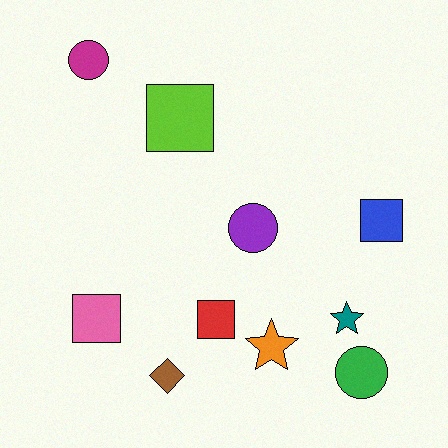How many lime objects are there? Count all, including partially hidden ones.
There is 1 lime object.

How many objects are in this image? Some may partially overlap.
There are 10 objects.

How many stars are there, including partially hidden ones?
There are 2 stars.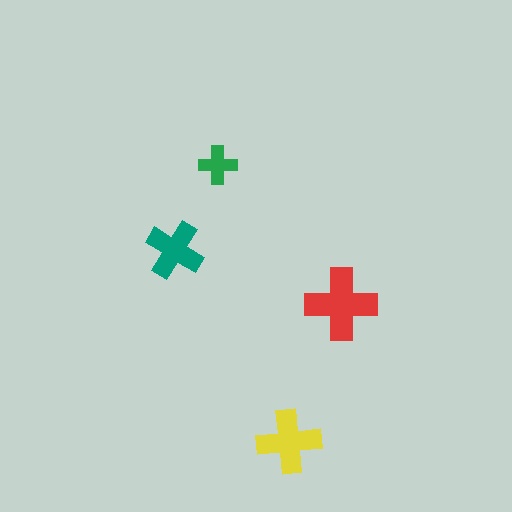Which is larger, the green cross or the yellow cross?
The yellow one.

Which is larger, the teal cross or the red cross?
The red one.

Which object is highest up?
The green cross is topmost.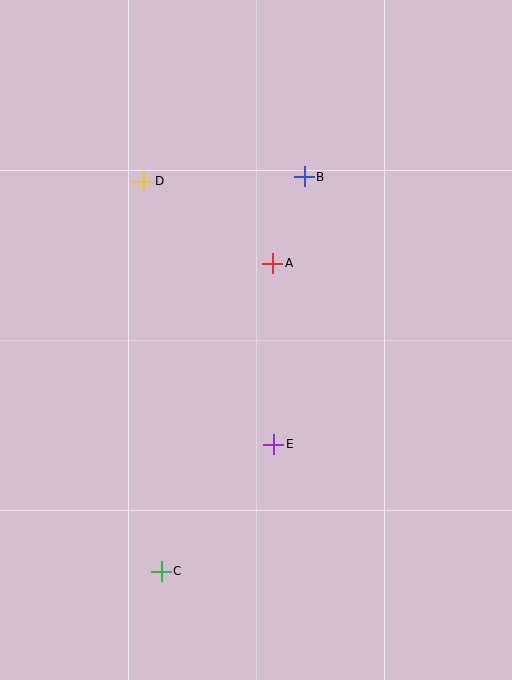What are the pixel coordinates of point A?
Point A is at (273, 263).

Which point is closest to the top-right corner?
Point B is closest to the top-right corner.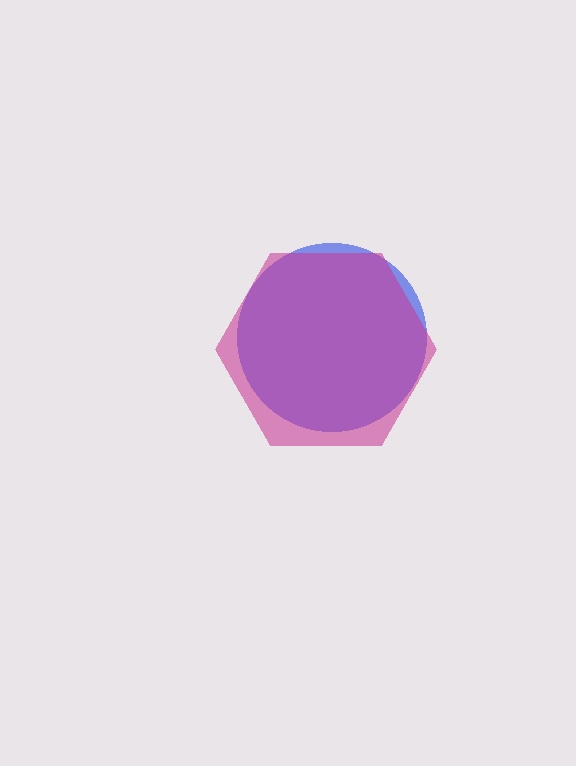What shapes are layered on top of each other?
The layered shapes are: a blue circle, a magenta hexagon.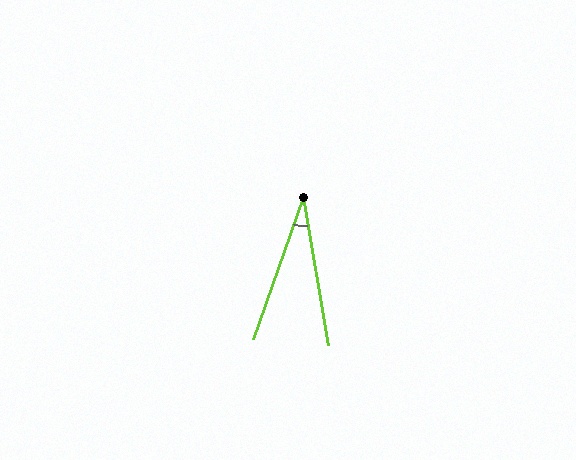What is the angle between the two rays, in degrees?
Approximately 29 degrees.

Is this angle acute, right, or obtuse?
It is acute.